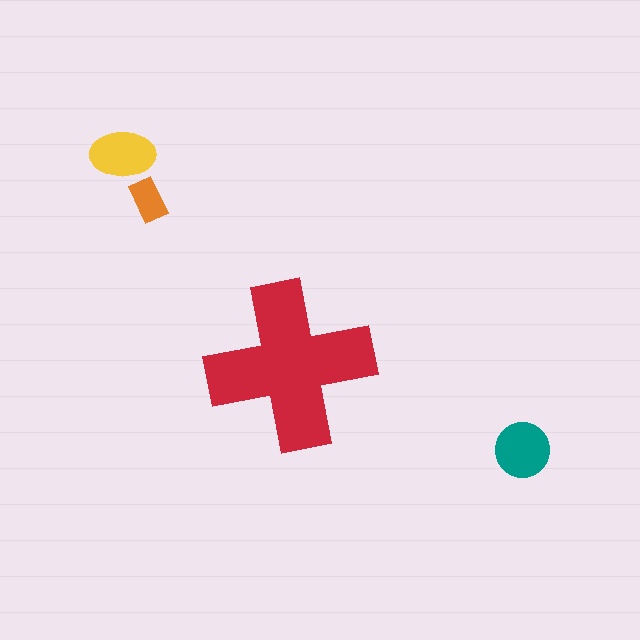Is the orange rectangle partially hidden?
No, the orange rectangle is fully visible.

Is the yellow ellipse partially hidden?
No, the yellow ellipse is fully visible.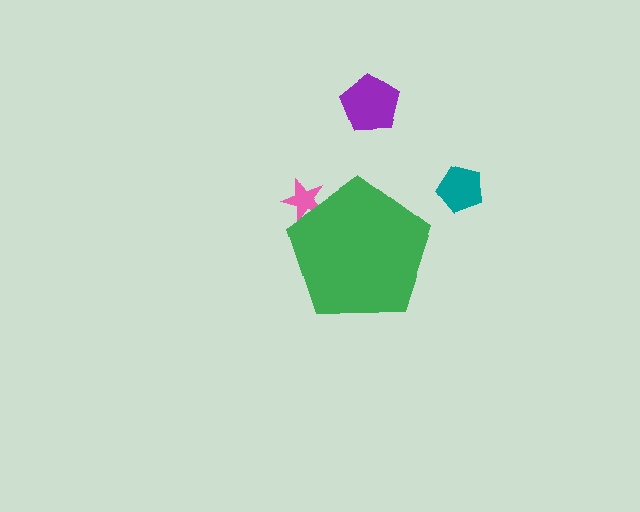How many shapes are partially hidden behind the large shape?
1 shape is partially hidden.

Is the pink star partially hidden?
Yes, the pink star is partially hidden behind the green pentagon.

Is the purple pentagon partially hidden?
No, the purple pentagon is fully visible.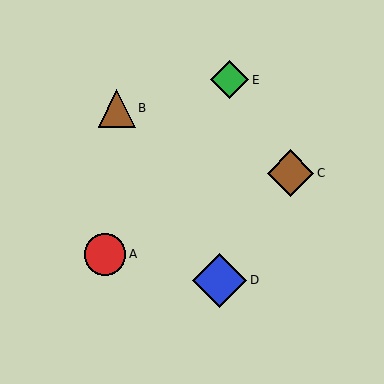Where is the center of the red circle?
The center of the red circle is at (105, 254).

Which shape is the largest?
The blue diamond (labeled D) is the largest.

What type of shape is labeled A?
Shape A is a red circle.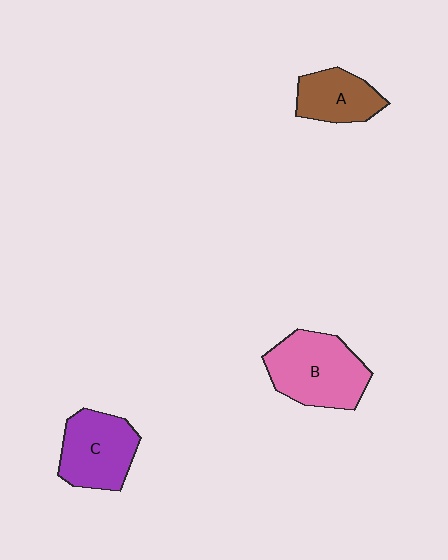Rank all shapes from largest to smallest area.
From largest to smallest: B (pink), C (purple), A (brown).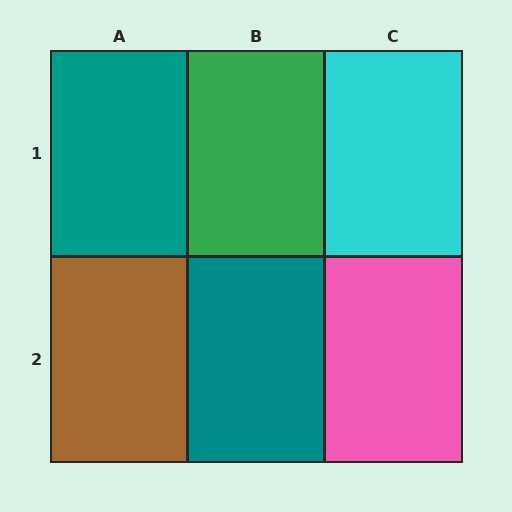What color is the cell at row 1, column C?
Cyan.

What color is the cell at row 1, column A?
Teal.